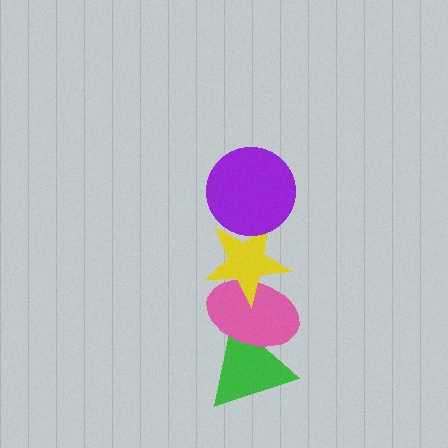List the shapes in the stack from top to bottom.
From top to bottom: the purple circle, the yellow star, the pink ellipse, the green triangle.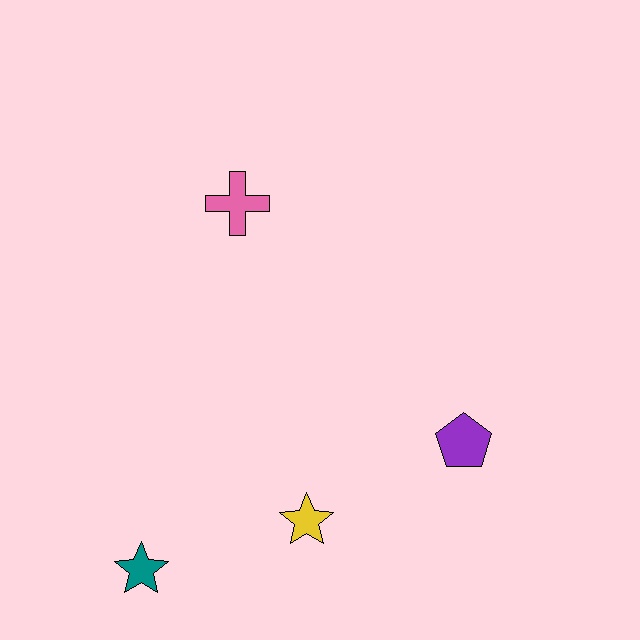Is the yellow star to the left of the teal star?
No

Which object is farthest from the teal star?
The pink cross is farthest from the teal star.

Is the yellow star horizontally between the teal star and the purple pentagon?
Yes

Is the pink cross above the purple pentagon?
Yes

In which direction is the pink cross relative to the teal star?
The pink cross is above the teal star.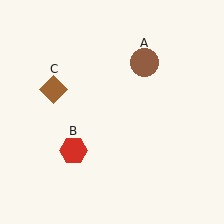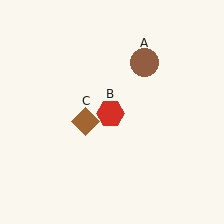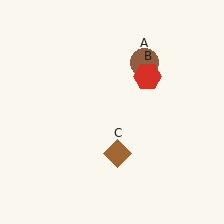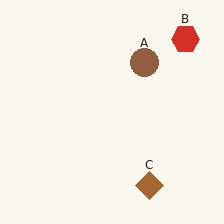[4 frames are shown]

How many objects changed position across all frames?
2 objects changed position: red hexagon (object B), brown diamond (object C).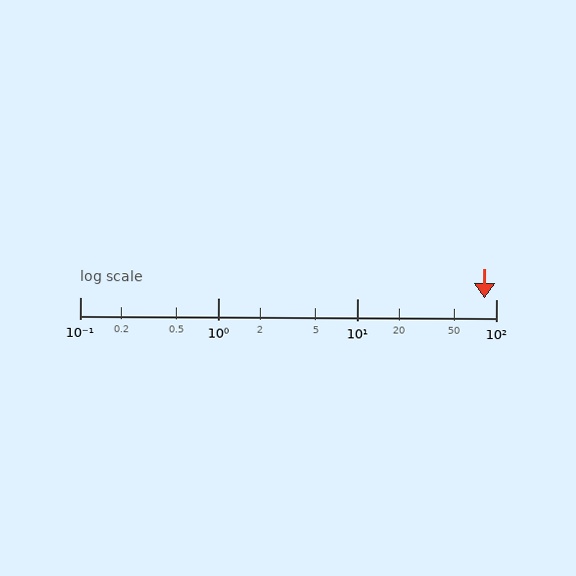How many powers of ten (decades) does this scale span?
The scale spans 3 decades, from 0.1 to 100.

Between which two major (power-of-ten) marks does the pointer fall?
The pointer is between 10 and 100.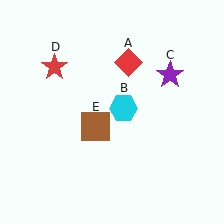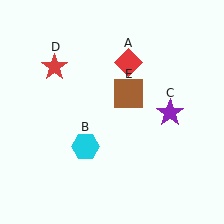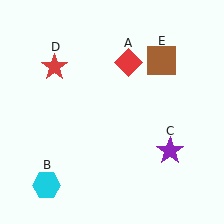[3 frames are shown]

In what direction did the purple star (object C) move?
The purple star (object C) moved down.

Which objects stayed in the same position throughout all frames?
Red diamond (object A) and red star (object D) remained stationary.